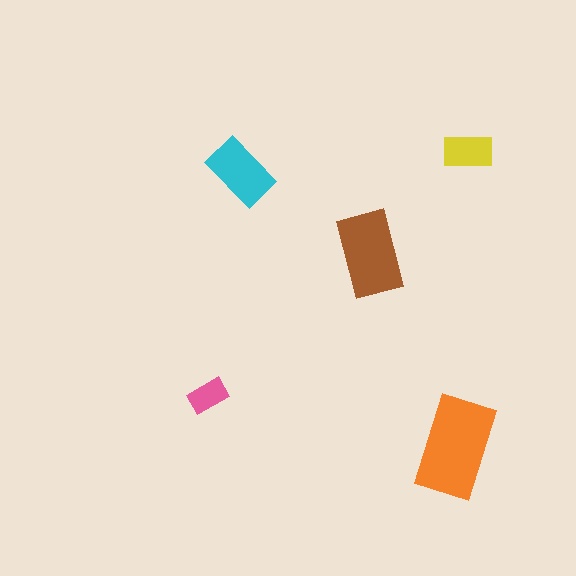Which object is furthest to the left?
The pink rectangle is leftmost.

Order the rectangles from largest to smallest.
the orange one, the brown one, the cyan one, the yellow one, the pink one.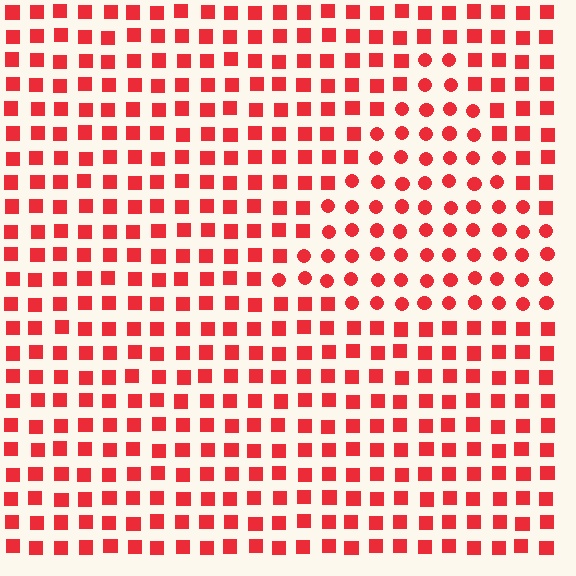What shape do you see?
I see a triangle.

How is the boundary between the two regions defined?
The boundary is defined by a change in element shape: circles inside vs. squares outside. All elements share the same color and spacing.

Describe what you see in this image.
The image is filled with small red elements arranged in a uniform grid. A triangle-shaped region contains circles, while the surrounding area contains squares. The boundary is defined purely by the change in element shape.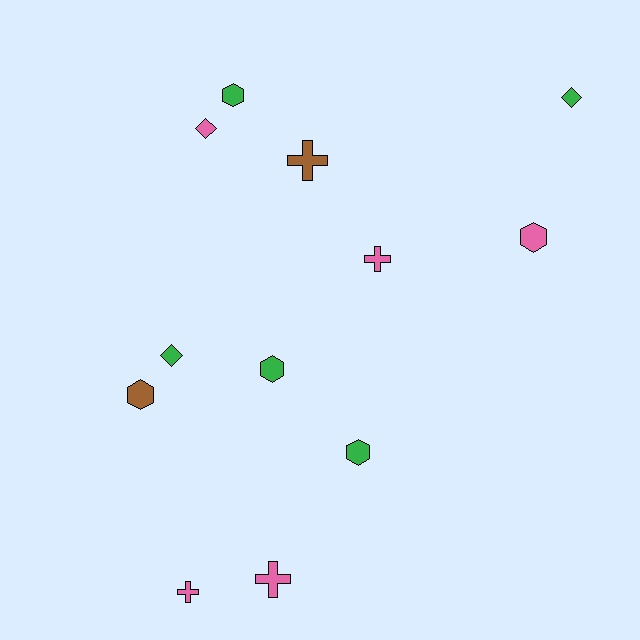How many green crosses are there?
There are no green crosses.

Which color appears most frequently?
Pink, with 5 objects.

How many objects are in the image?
There are 12 objects.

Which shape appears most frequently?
Hexagon, with 5 objects.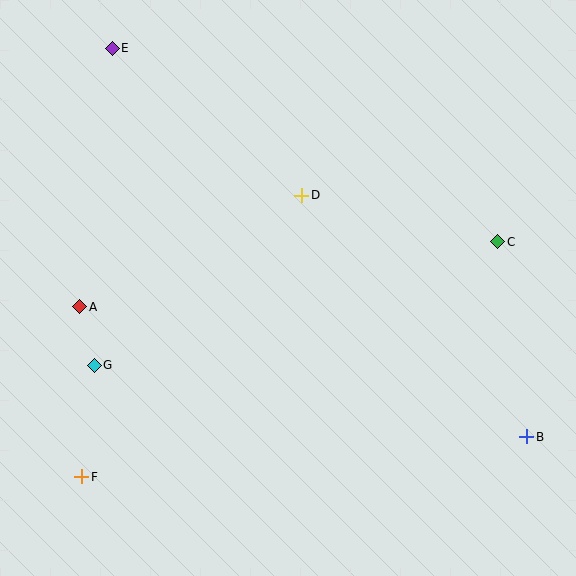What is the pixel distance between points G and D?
The distance between G and D is 268 pixels.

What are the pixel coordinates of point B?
Point B is at (527, 437).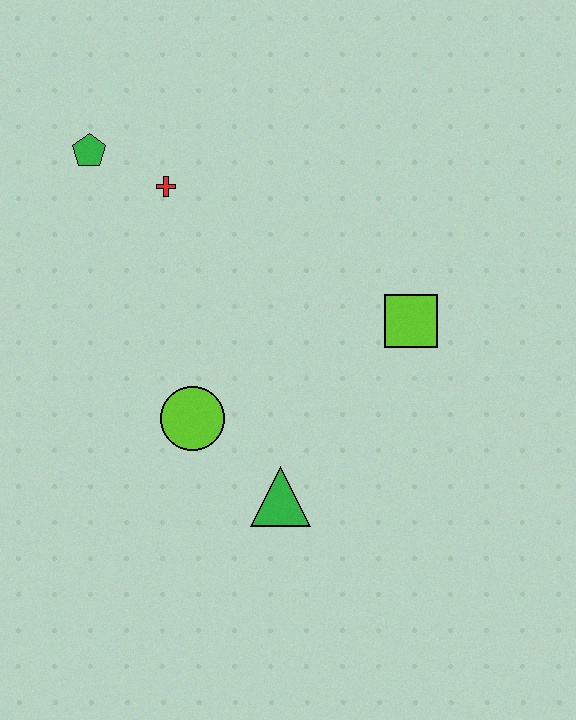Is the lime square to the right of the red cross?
Yes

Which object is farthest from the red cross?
The green triangle is farthest from the red cross.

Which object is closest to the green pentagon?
The red cross is closest to the green pentagon.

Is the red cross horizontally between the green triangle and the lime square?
No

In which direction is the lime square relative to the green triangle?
The lime square is above the green triangle.